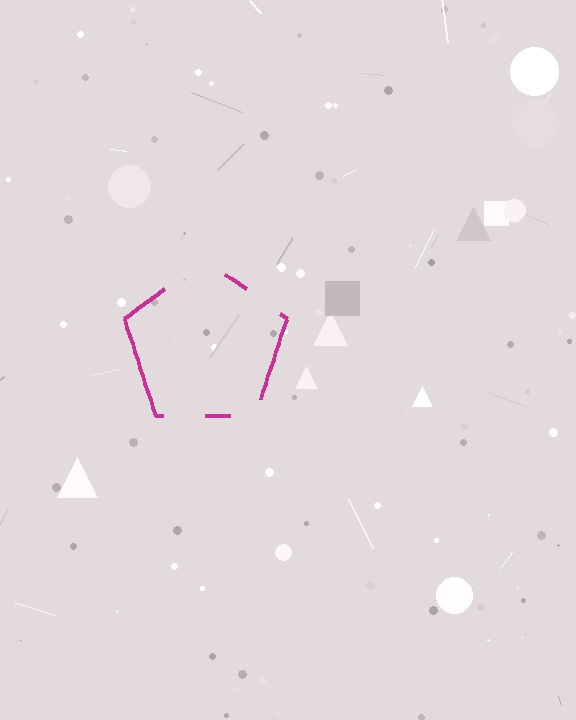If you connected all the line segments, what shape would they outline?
They would outline a pentagon.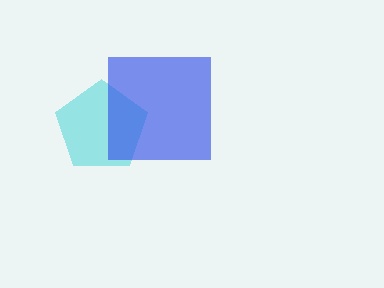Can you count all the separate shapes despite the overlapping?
Yes, there are 2 separate shapes.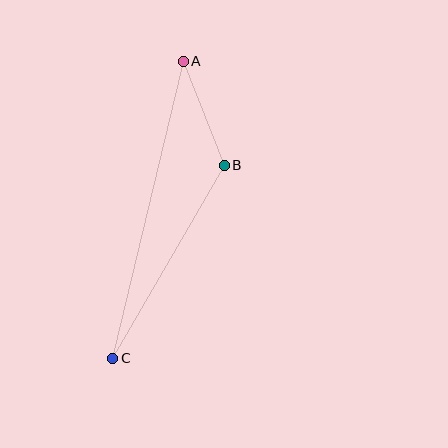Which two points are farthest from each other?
Points A and C are farthest from each other.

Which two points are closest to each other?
Points A and B are closest to each other.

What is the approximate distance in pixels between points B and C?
The distance between B and C is approximately 223 pixels.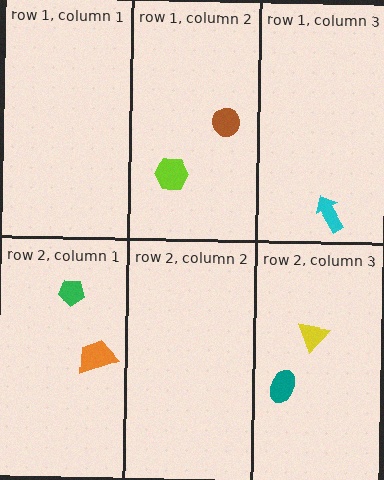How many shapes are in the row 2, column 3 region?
2.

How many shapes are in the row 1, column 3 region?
1.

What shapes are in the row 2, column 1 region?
The green pentagon, the orange trapezoid.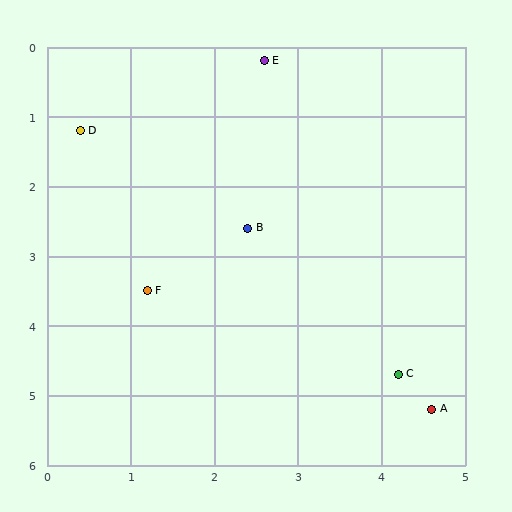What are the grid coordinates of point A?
Point A is at approximately (4.6, 5.2).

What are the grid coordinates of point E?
Point E is at approximately (2.6, 0.2).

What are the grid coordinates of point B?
Point B is at approximately (2.4, 2.6).